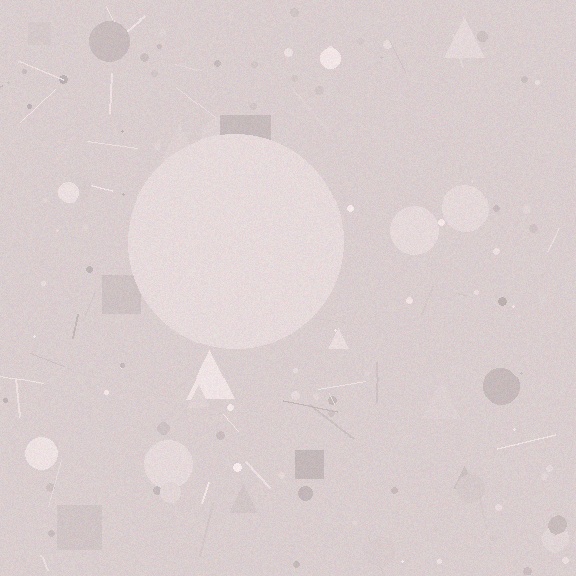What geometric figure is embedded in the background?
A circle is embedded in the background.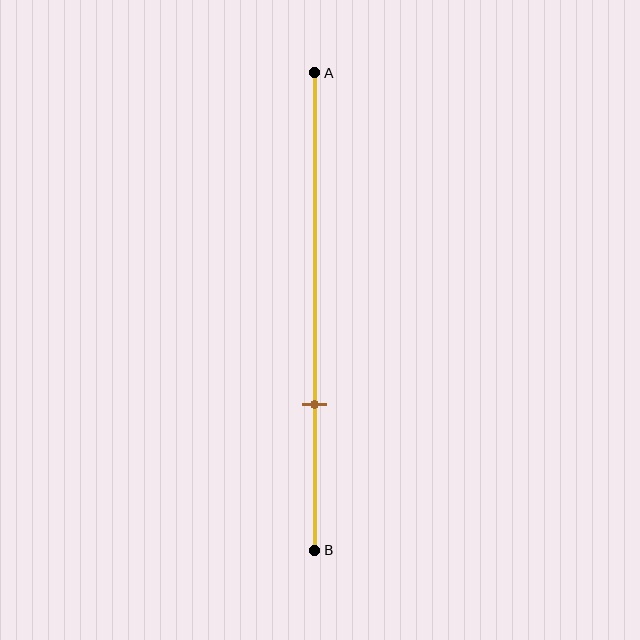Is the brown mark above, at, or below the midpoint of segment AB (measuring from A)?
The brown mark is below the midpoint of segment AB.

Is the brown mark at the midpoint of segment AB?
No, the mark is at about 70% from A, not at the 50% midpoint.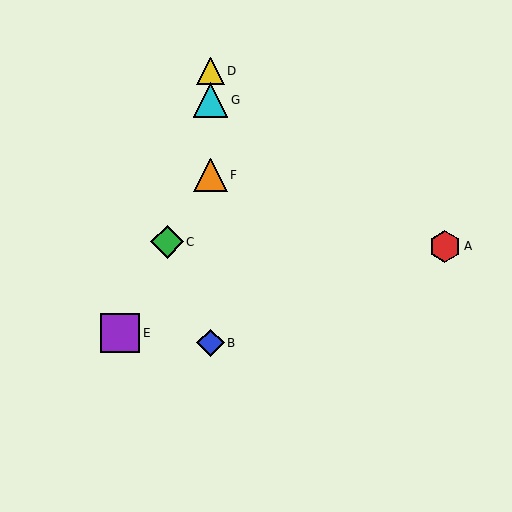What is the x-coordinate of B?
Object B is at x≈211.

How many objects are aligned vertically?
4 objects (B, D, F, G) are aligned vertically.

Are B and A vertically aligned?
No, B is at x≈211 and A is at x≈445.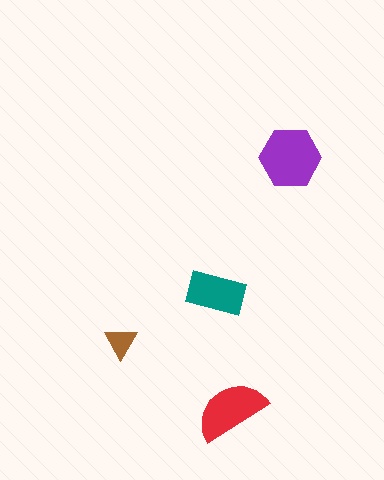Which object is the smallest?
The brown triangle.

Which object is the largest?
The purple hexagon.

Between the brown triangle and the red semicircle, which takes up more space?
The red semicircle.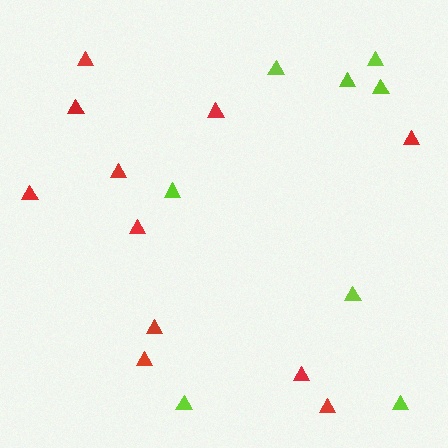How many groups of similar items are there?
There are 2 groups: one group of red triangles (11) and one group of lime triangles (8).